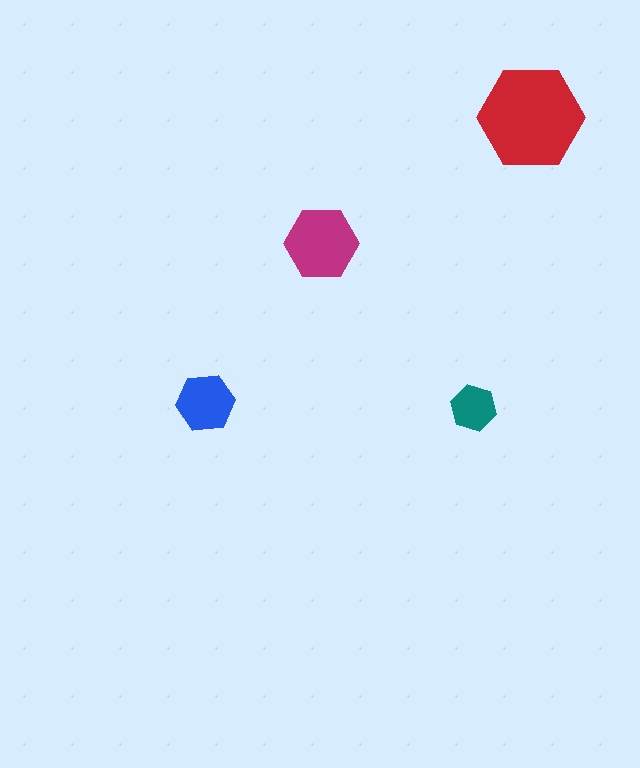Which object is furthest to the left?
The blue hexagon is leftmost.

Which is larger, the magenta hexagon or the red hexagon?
The red one.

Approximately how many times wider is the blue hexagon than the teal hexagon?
About 1.5 times wider.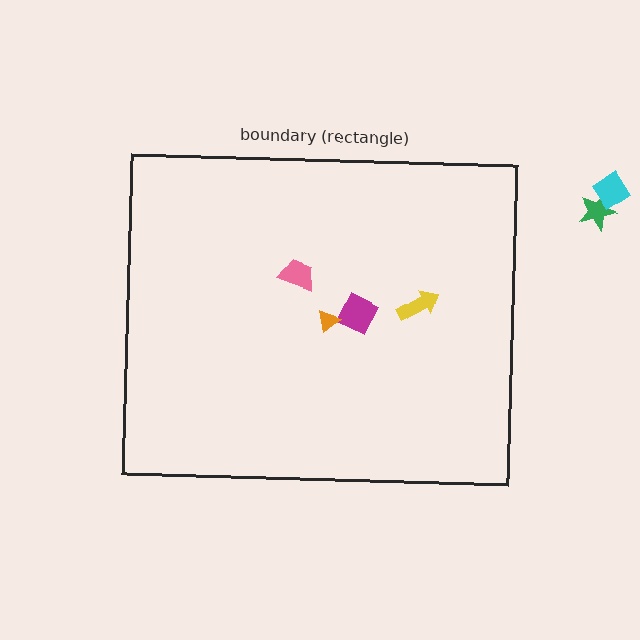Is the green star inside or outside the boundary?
Outside.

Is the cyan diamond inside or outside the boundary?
Outside.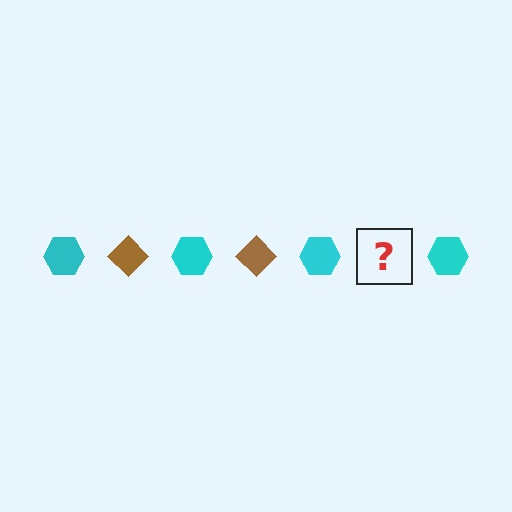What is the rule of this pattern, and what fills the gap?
The rule is that the pattern alternates between cyan hexagon and brown diamond. The gap should be filled with a brown diamond.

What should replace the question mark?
The question mark should be replaced with a brown diamond.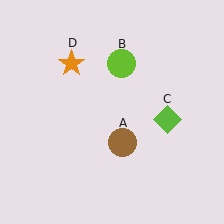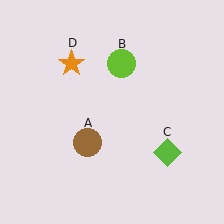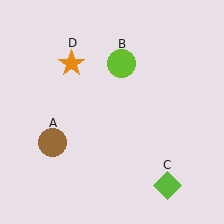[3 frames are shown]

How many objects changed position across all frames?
2 objects changed position: brown circle (object A), lime diamond (object C).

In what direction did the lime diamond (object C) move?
The lime diamond (object C) moved down.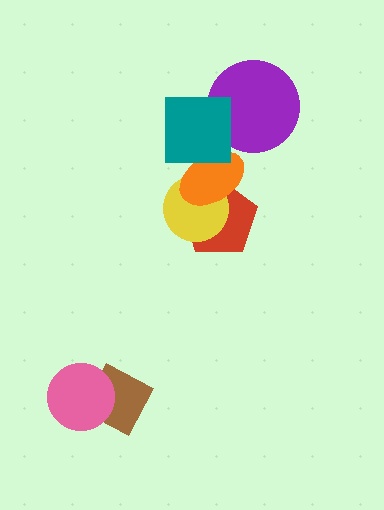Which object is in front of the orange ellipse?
The teal square is in front of the orange ellipse.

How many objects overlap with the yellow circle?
2 objects overlap with the yellow circle.